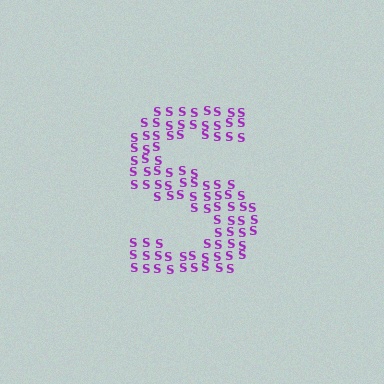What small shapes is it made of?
It is made of small letter S's.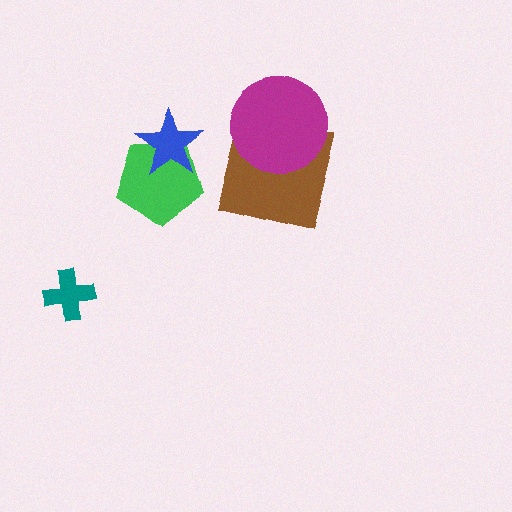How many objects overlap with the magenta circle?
1 object overlaps with the magenta circle.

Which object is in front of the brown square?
The magenta circle is in front of the brown square.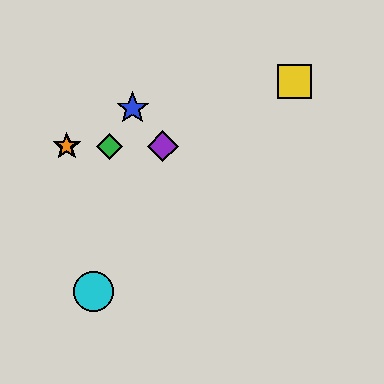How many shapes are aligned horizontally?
4 shapes (the red star, the green diamond, the purple diamond, the orange star) are aligned horizontally.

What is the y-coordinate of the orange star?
The orange star is at y≈146.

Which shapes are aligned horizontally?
The red star, the green diamond, the purple diamond, the orange star are aligned horizontally.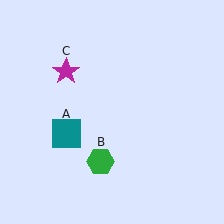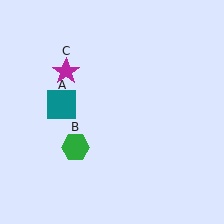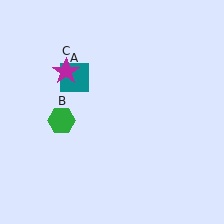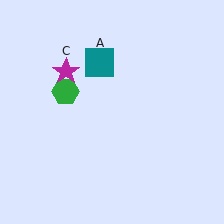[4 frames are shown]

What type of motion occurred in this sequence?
The teal square (object A), green hexagon (object B) rotated clockwise around the center of the scene.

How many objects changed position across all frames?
2 objects changed position: teal square (object A), green hexagon (object B).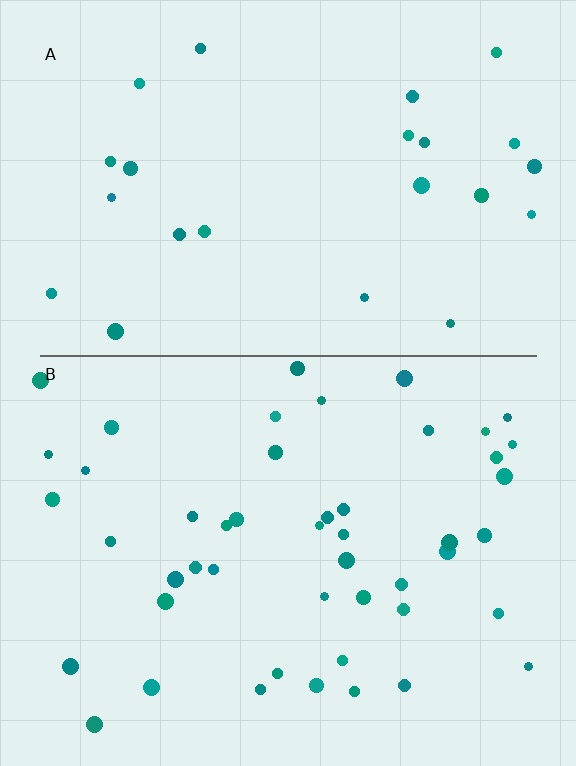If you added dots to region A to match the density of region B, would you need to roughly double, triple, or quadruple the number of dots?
Approximately double.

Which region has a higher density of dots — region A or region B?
B (the bottom).